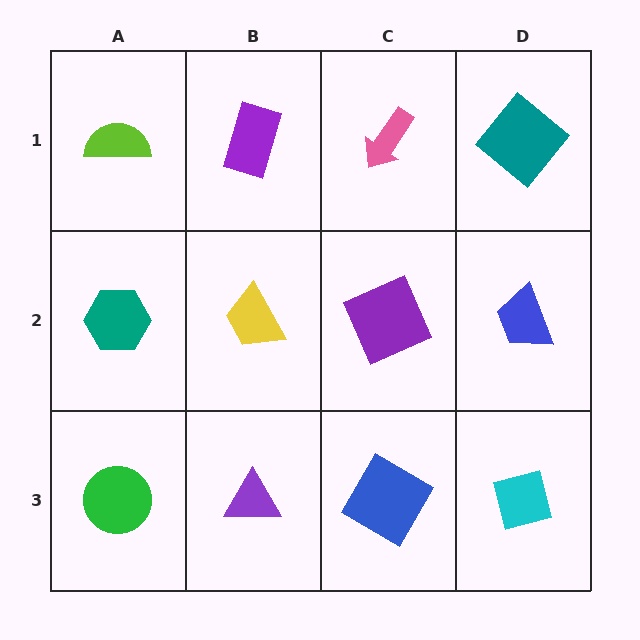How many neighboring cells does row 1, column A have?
2.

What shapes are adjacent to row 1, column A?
A teal hexagon (row 2, column A), a purple rectangle (row 1, column B).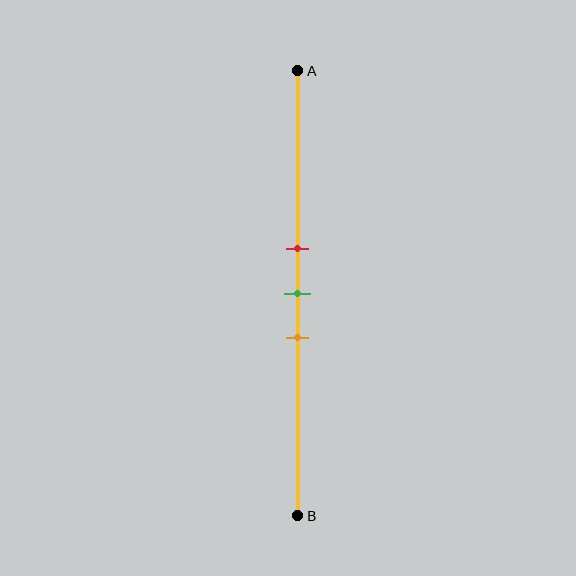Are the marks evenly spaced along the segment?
Yes, the marks are approximately evenly spaced.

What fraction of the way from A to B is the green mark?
The green mark is approximately 50% (0.5) of the way from A to B.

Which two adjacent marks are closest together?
The red and green marks are the closest adjacent pair.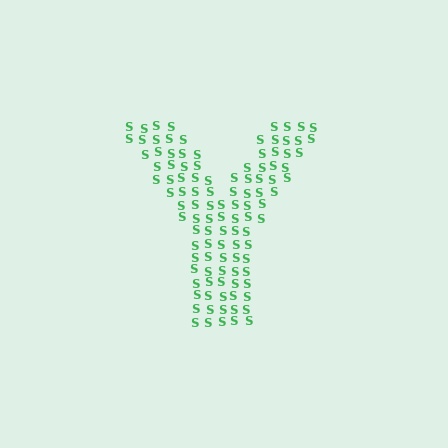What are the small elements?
The small elements are letter S's.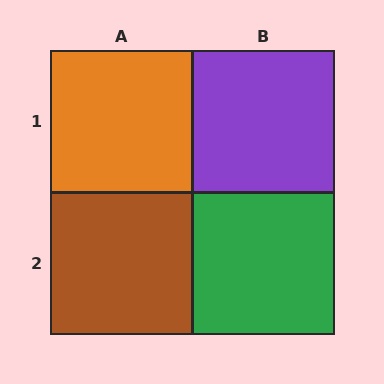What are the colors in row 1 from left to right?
Orange, purple.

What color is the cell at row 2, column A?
Brown.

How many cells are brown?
1 cell is brown.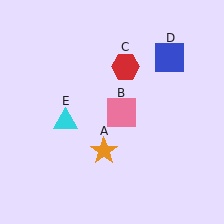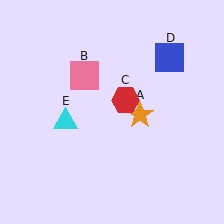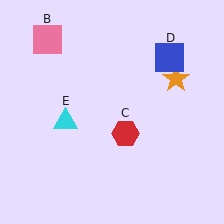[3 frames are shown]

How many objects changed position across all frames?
3 objects changed position: orange star (object A), pink square (object B), red hexagon (object C).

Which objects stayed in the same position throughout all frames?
Blue square (object D) and cyan triangle (object E) remained stationary.